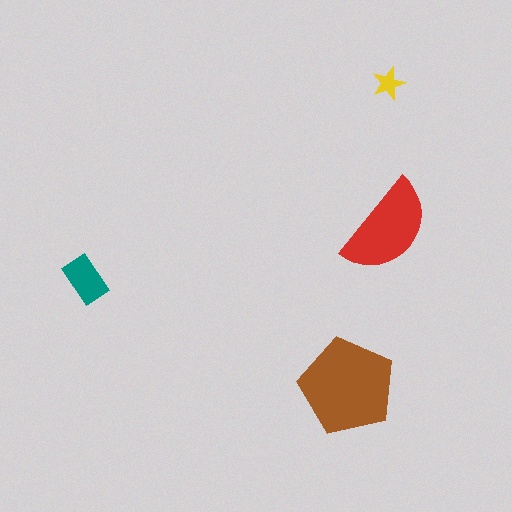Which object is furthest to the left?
The teal rectangle is leftmost.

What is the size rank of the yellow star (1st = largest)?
4th.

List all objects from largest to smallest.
The brown pentagon, the red semicircle, the teal rectangle, the yellow star.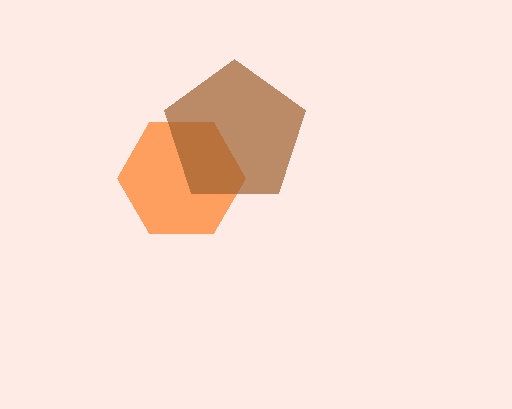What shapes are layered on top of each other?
The layered shapes are: an orange hexagon, a brown pentagon.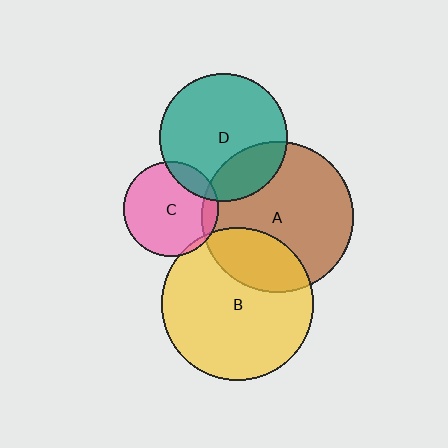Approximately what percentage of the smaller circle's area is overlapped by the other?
Approximately 10%.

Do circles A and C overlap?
Yes.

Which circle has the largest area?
Circle B (yellow).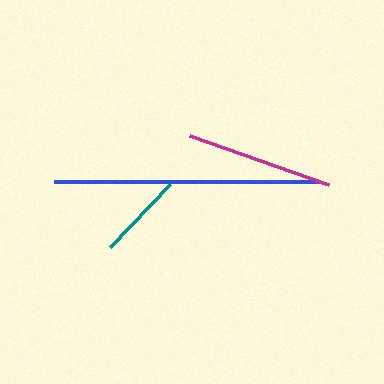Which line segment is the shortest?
The teal line is the shortest at approximately 87 pixels.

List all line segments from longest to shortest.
From longest to shortest: blue, magenta, teal.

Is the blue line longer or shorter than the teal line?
The blue line is longer than the teal line.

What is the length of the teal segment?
The teal segment is approximately 87 pixels long.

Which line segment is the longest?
The blue line is the longest at approximately 266 pixels.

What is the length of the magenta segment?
The magenta segment is approximately 148 pixels long.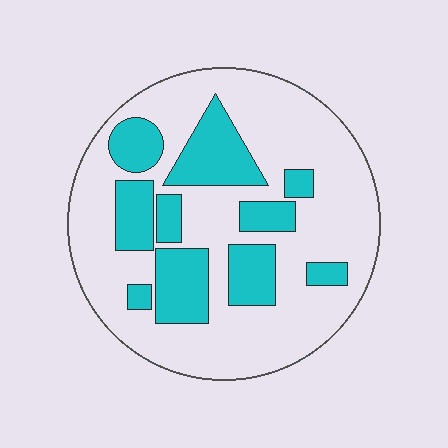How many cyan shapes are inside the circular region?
10.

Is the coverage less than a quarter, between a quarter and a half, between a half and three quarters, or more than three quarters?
Between a quarter and a half.